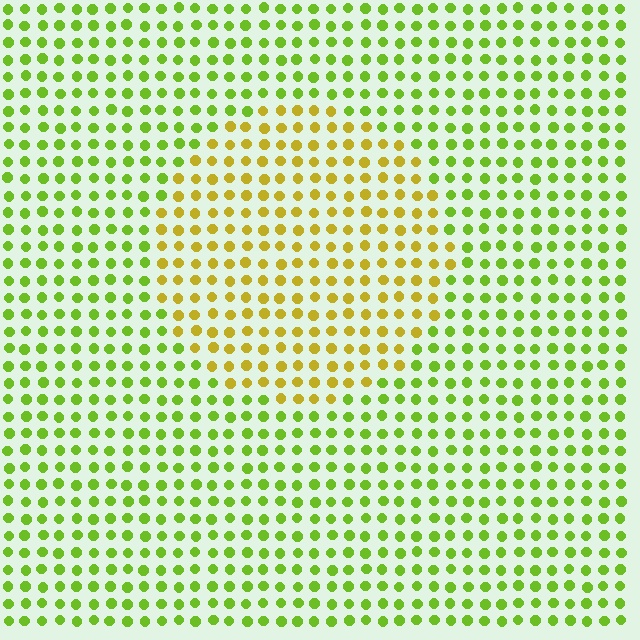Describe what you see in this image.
The image is filled with small lime elements in a uniform arrangement. A circle-shaped region is visible where the elements are tinted to a slightly different hue, forming a subtle color boundary.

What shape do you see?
I see a circle.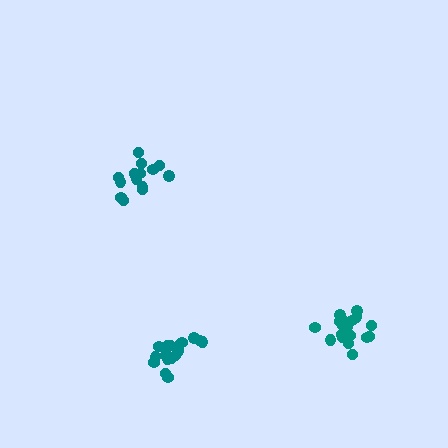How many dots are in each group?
Group 1: 17 dots, Group 2: 15 dots, Group 3: 21 dots (53 total).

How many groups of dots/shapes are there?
There are 3 groups.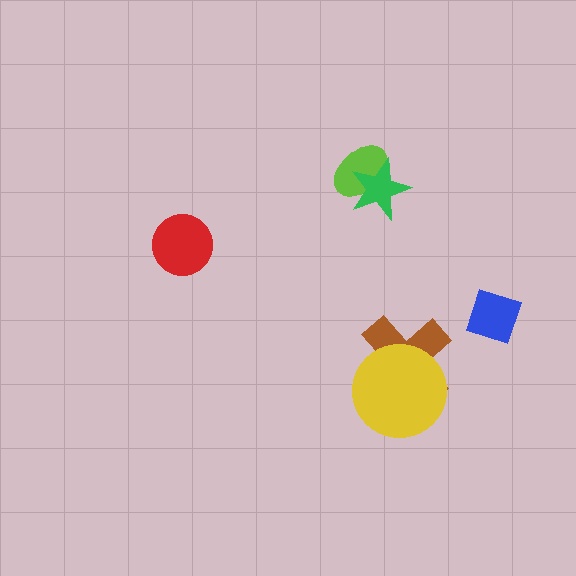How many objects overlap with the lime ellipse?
1 object overlaps with the lime ellipse.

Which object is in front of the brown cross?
The yellow circle is in front of the brown cross.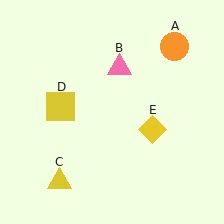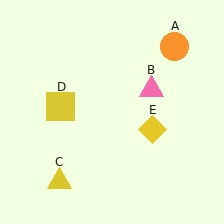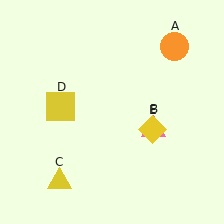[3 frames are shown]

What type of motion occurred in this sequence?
The pink triangle (object B) rotated clockwise around the center of the scene.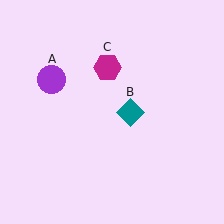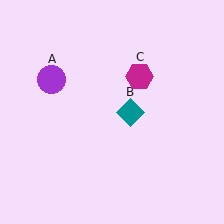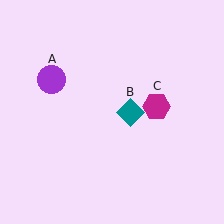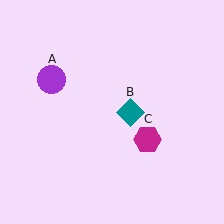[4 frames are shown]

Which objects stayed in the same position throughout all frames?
Purple circle (object A) and teal diamond (object B) remained stationary.